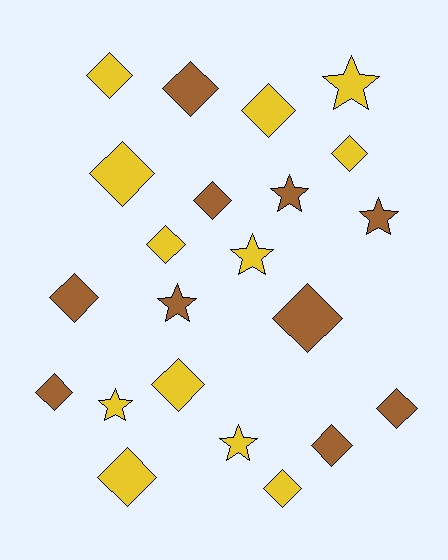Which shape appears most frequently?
Diamond, with 15 objects.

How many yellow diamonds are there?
There are 8 yellow diamonds.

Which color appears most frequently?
Yellow, with 12 objects.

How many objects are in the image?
There are 22 objects.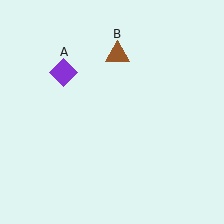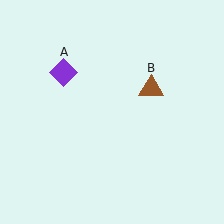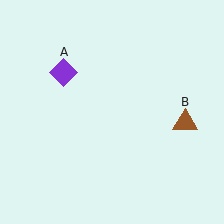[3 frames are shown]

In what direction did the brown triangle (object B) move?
The brown triangle (object B) moved down and to the right.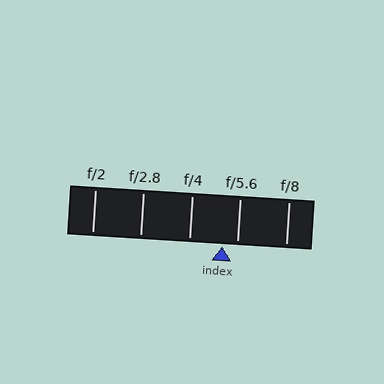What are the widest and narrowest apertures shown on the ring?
The widest aperture shown is f/2 and the narrowest is f/8.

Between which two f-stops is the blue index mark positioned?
The index mark is between f/4 and f/5.6.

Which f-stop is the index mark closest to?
The index mark is closest to f/5.6.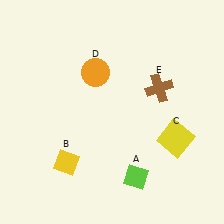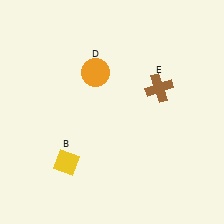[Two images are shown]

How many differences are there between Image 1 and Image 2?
There are 2 differences between the two images.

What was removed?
The yellow square (C), the lime diamond (A) were removed in Image 2.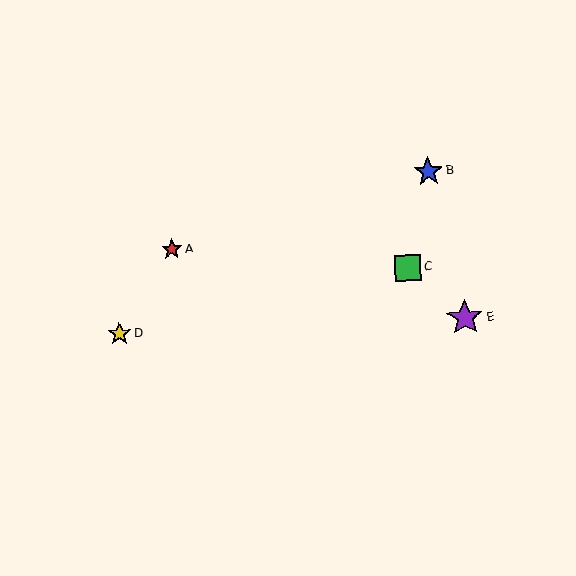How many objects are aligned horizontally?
2 objects (D, E) are aligned horizontally.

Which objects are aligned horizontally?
Objects D, E are aligned horizontally.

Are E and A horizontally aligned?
No, E is at y≈318 and A is at y≈249.